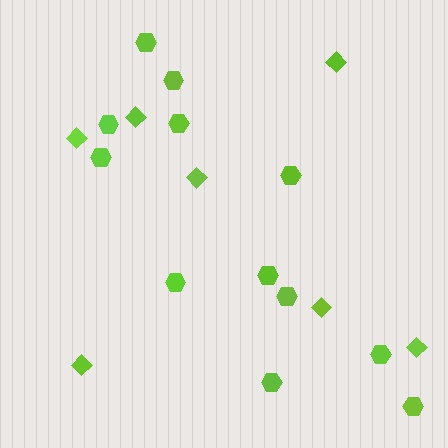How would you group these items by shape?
There are 2 groups: one group of diamonds (7) and one group of hexagons (12).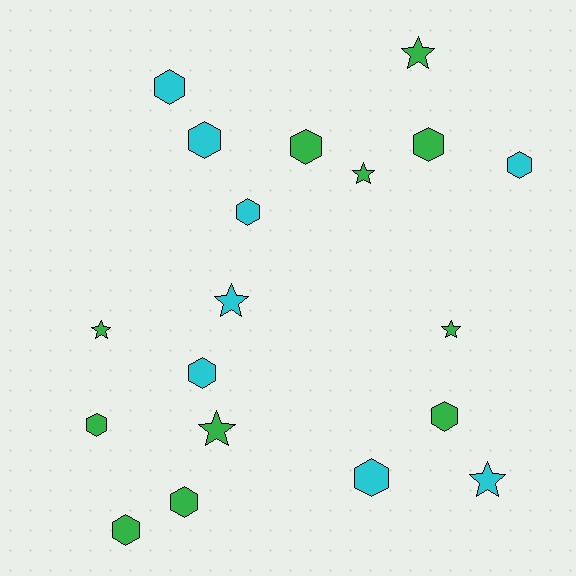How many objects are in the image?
There are 19 objects.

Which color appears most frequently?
Green, with 11 objects.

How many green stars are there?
There are 5 green stars.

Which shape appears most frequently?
Hexagon, with 12 objects.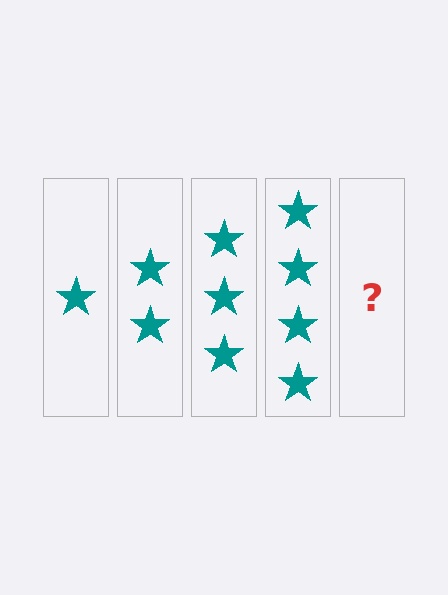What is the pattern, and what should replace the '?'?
The pattern is that each step adds one more star. The '?' should be 5 stars.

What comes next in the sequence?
The next element should be 5 stars.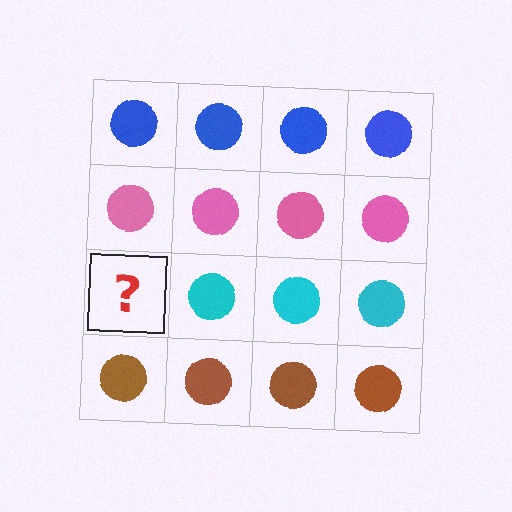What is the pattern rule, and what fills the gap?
The rule is that each row has a consistent color. The gap should be filled with a cyan circle.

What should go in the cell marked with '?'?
The missing cell should contain a cyan circle.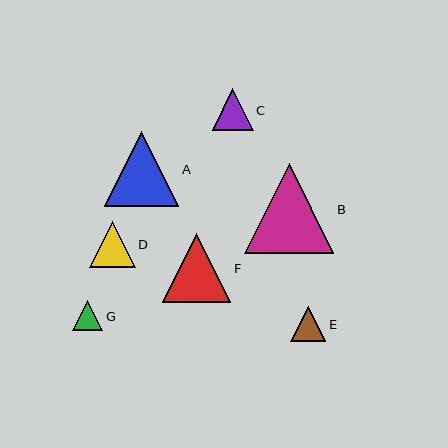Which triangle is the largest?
Triangle B is the largest with a size of approximately 89 pixels.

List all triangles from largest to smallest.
From largest to smallest: B, A, F, D, C, E, G.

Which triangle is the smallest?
Triangle G is the smallest with a size of approximately 30 pixels.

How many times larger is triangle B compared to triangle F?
Triangle B is approximately 1.3 times the size of triangle F.